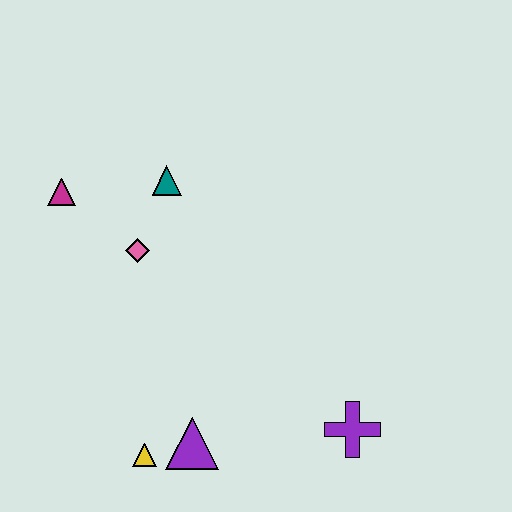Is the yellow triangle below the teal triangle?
Yes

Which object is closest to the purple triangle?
The yellow triangle is closest to the purple triangle.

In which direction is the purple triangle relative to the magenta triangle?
The purple triangle is below the magenta triangle.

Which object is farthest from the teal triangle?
The purple cross is farthest from the teal triangle.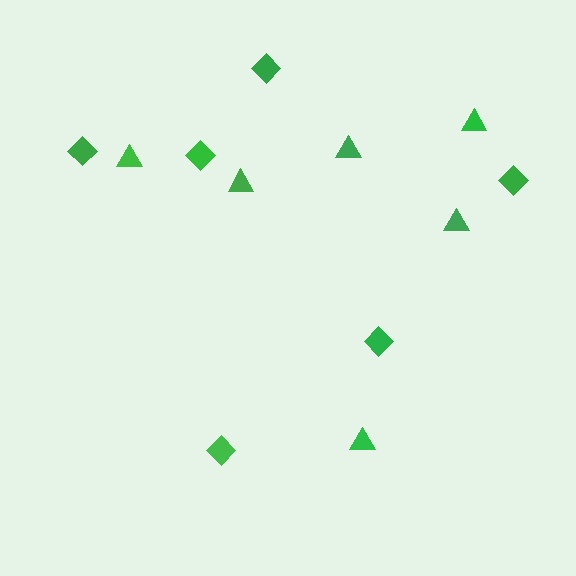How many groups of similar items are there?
There are 2 groups: one group of diamonds (6) and one group of triangles (6).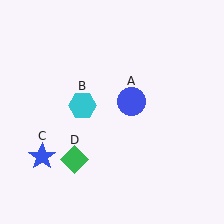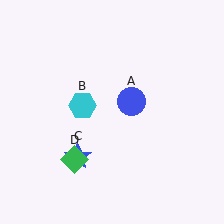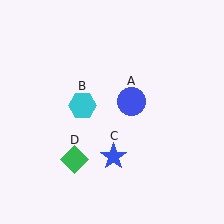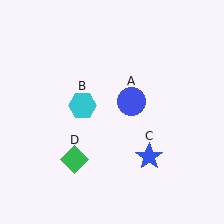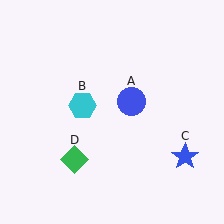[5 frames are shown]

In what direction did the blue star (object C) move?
The blue star (object C) moved right.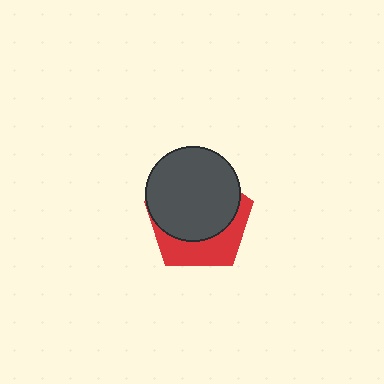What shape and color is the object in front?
The object in front is a dark gray circle.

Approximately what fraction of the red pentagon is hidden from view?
Roughly 64% of the red pentagon is hidden behind the dark gray circle.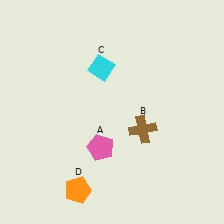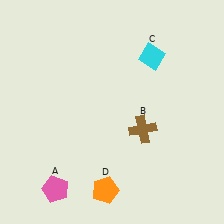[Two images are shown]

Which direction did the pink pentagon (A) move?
The pink pentagon (A) moved left.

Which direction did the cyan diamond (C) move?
The cyan diamond (C) moved right.